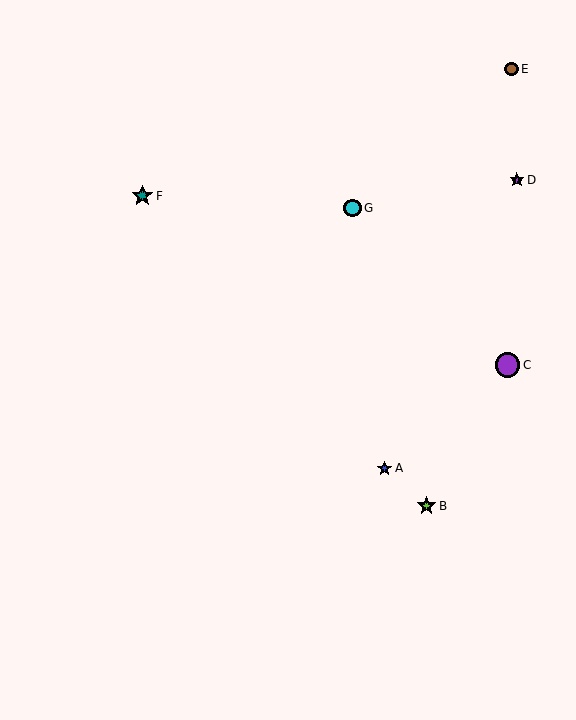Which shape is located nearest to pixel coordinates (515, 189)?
The purple star (labeled D) at (517, 180) is nearest to that location.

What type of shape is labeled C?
Shape C is a purple circle.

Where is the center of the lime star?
The center of the lime star is at (426, 506).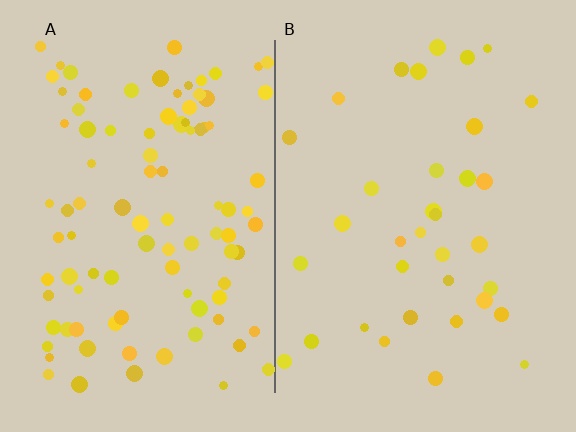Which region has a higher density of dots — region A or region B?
A (the left).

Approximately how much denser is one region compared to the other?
Approximately 2.8× — region A over region B.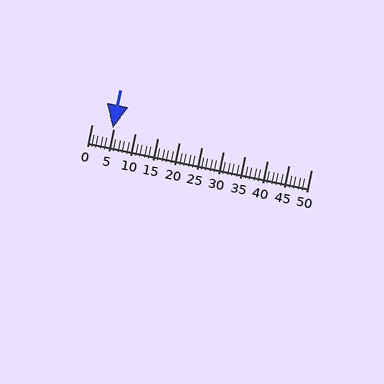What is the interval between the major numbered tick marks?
The major tick marks are spaced 5 units apart.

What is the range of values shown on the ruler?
The ruler shows values from 0 to 50.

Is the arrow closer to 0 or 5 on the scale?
The arrow is closer to 5.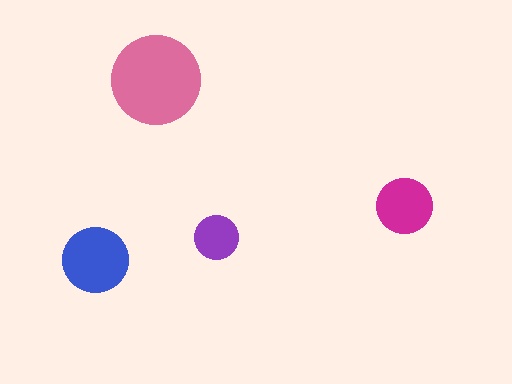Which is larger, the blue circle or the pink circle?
The pink one.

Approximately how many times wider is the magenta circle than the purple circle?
About 1.5 times wider.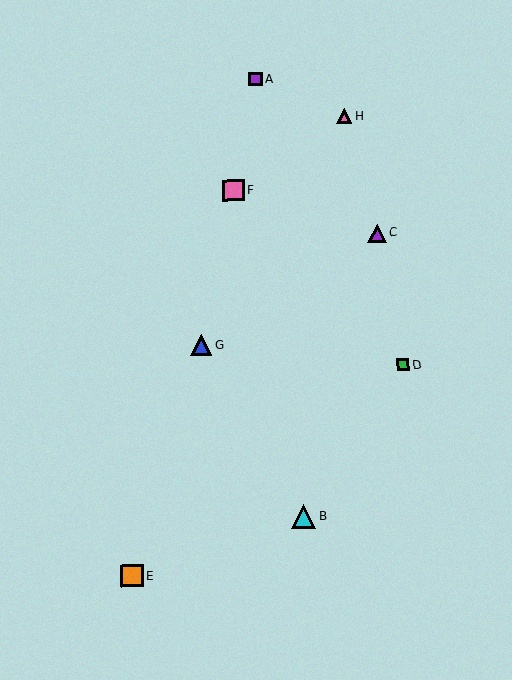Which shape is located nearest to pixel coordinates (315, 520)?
The cyan triangle (labeled B) at (304, 516) is nearest to that location.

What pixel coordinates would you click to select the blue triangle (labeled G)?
Click at (201, 345) to select the blue triangle G.